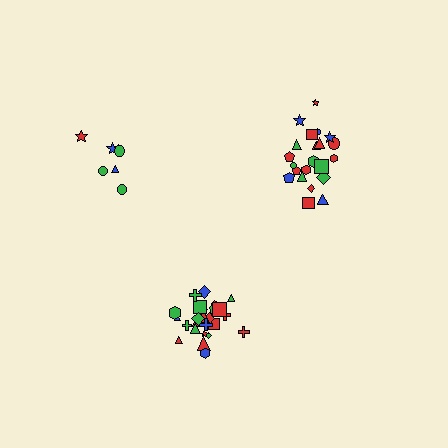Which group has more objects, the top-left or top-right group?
The top-right group.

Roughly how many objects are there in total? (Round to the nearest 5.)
Roughly 55 objects in total.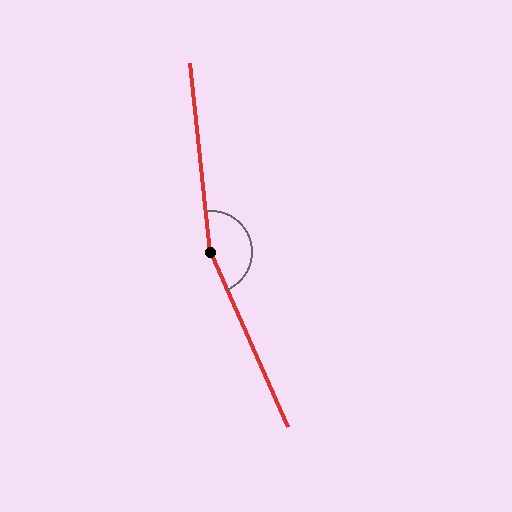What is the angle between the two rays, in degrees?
Approximately 163 degrees.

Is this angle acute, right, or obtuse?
It is obtuse.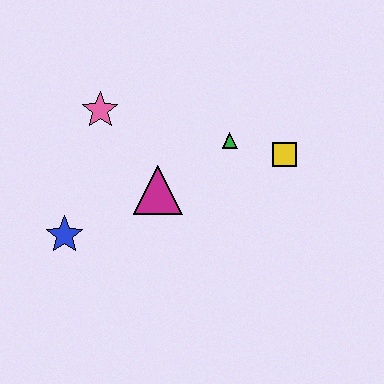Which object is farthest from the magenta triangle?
The yellow square is farthest from the magenta triangle.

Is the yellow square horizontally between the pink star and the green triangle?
No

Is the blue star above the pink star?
No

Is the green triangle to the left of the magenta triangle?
No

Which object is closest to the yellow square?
The green triangle is closest to the yellow square.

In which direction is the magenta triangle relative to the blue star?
The magenta triangle is to the right of the blue star.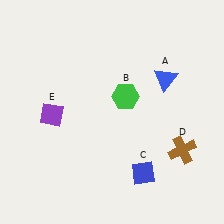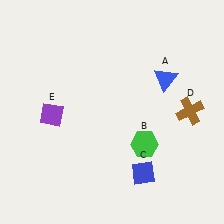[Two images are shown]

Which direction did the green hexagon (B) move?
The green hexagon (B) moved down.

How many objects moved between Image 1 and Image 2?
2 objects moved between the two images.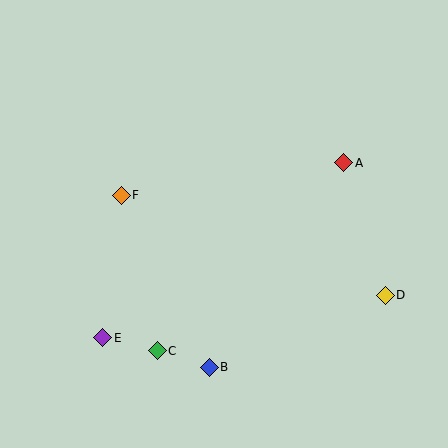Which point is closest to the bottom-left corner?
Point E is closest to the bottom-left corner.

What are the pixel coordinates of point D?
Point D is at (385, 295).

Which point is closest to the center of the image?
Point F at (121, 195) is closest to the center.